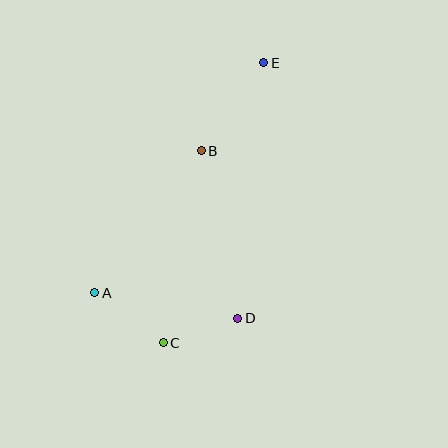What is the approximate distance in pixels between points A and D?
The distance between A and D is approximately 145 pixels.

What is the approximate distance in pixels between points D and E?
The distance between D and E is approximately 257 pixels.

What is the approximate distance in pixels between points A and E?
The distance between A and E is approximately 285 pixels.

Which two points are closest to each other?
Points C and D are closest to each other.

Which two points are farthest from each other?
Points C and E are farthest from each other.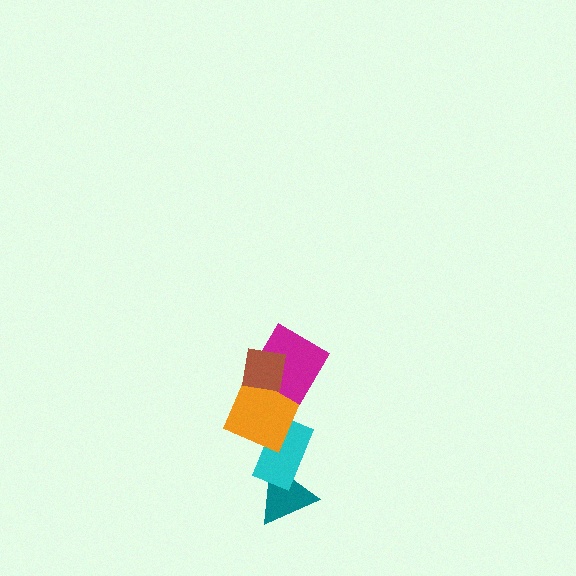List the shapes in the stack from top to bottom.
From top to bottom: the brown square, the magenta diamond, the orange square, the cyan rectangle, the teal triangle.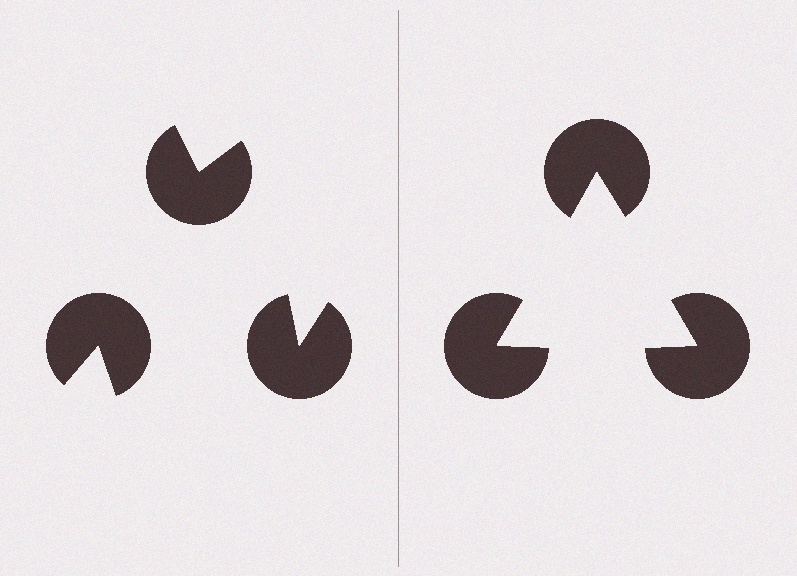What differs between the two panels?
The pac-man discs are positioned identically on both sides; only the wedge orientations differ. On the right they align to a triangle; on the left they are misaligned.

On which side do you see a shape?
An illusory triangle appears on the right side. On the left side the wedge cuts are rotated, so no coherent shape forms.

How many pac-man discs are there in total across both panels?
6 — 3 on each side.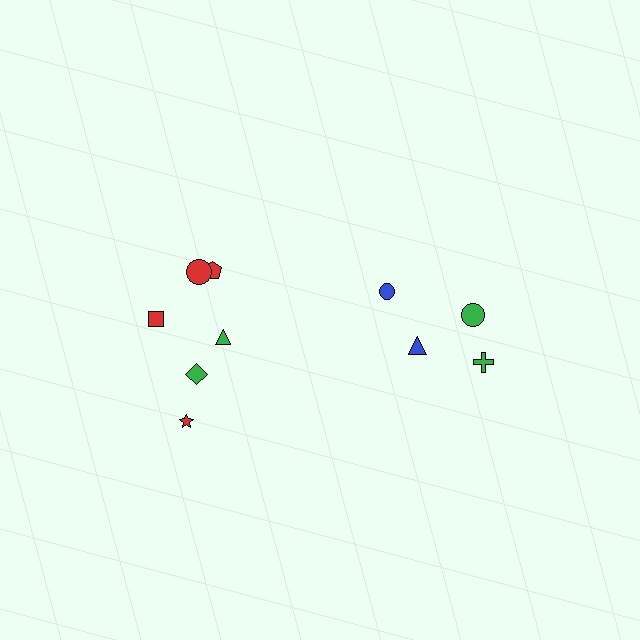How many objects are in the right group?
There are 4 objects.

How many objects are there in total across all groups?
There are 10 objects.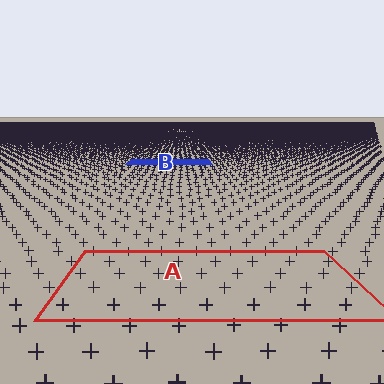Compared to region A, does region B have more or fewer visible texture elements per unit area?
Region B has more texture elements per unit area — they are packed more densely because it is farther away.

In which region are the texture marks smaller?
The texture marks are smaller in region B, because it is farther away.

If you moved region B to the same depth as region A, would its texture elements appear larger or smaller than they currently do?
They would appear larger. At a closer depth, the same texture elements are projected at a bigger on-screen size.